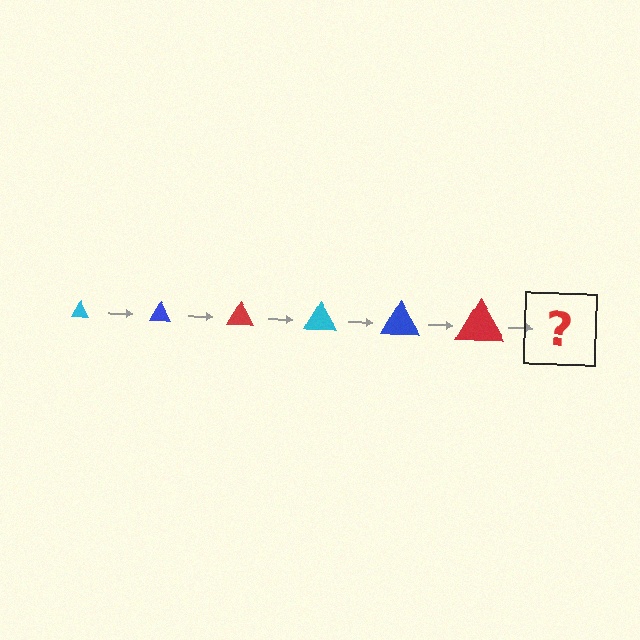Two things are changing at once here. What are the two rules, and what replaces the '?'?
The two rules are that the triangle grows larger each step and the color cycles through cyan, blue, and red. The '?' should be a cyan triangle, larger than the previous one.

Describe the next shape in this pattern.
It should be a cyan triangle, larger than the previous one.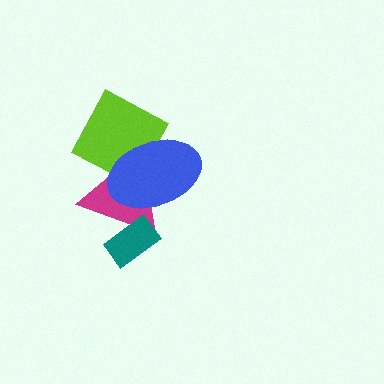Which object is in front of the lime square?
The blue ellipse is in front of the lime square.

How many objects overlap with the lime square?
2 objects overlap with the lime square.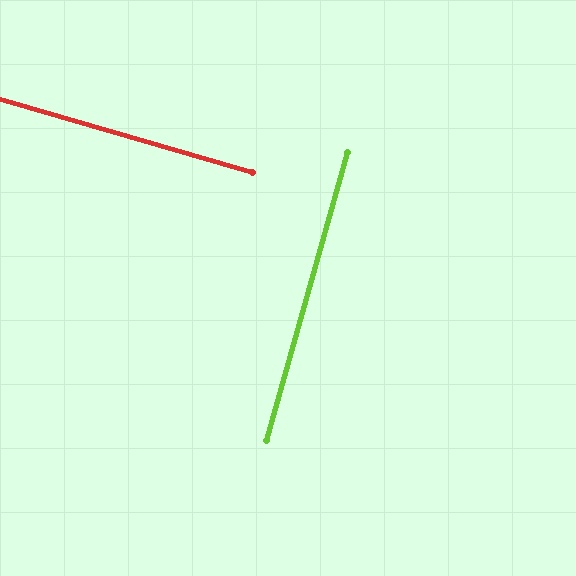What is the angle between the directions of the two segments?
Approximately 89 degrees.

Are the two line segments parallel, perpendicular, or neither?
Perpendicular — they meet at approximately 89°.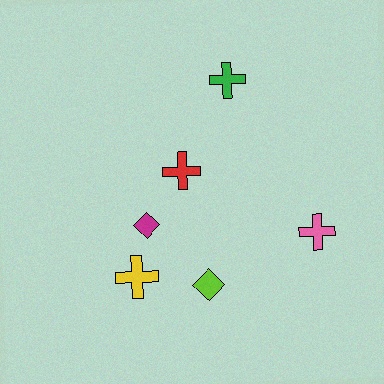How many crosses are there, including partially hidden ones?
There are 4 crosses.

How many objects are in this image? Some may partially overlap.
There are 6 objects.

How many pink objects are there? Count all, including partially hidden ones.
There is 1 pink object.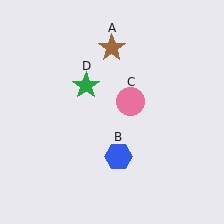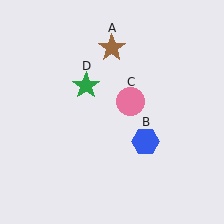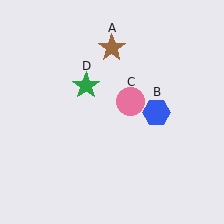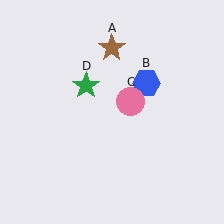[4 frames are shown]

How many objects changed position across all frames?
1 object changed position: blue hexagon (object B).